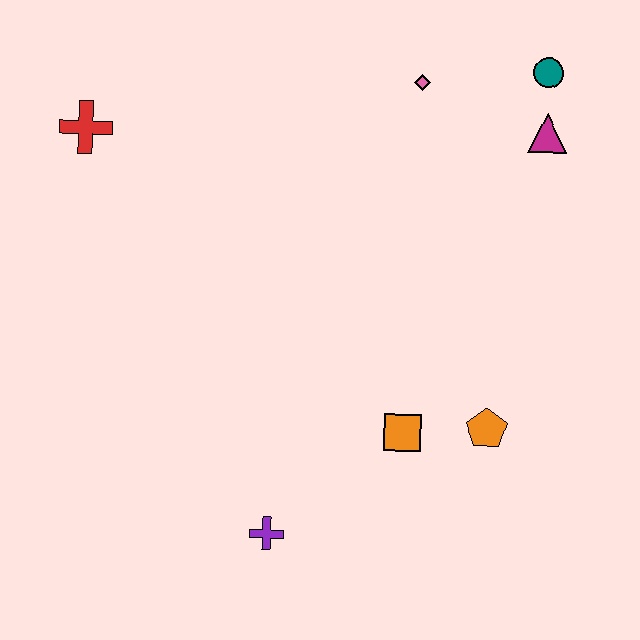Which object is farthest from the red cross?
The orange pentagon is farthest from the red cross.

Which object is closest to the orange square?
The orange pentagon is closest to the orange square.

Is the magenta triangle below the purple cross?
No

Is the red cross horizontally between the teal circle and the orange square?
No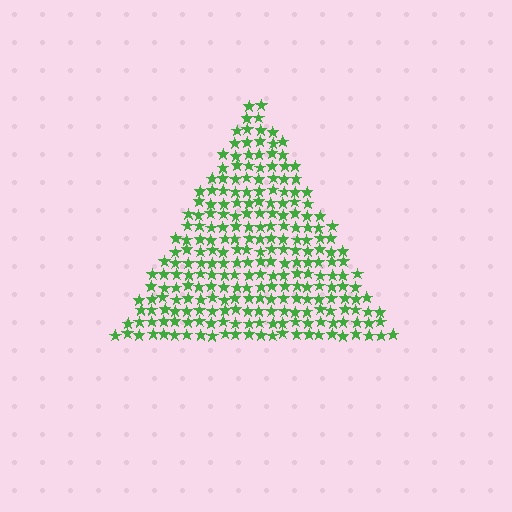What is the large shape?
The large shape is a triangle.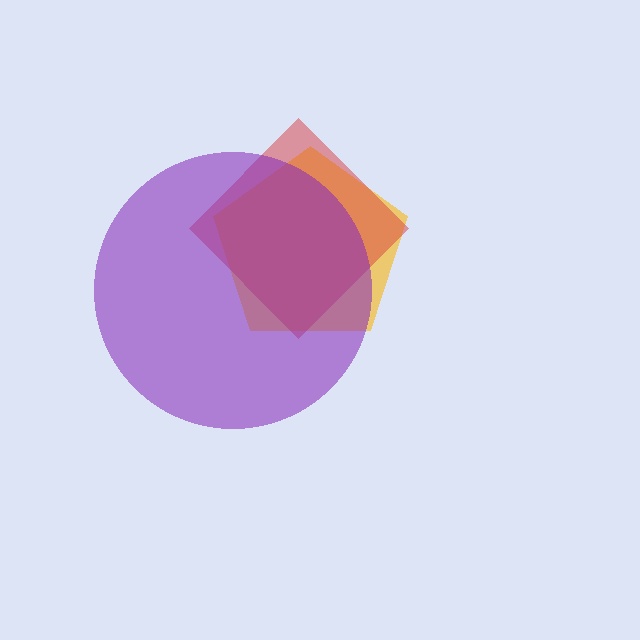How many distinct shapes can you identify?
There are 3 distinct shapes: a yellow pentagon, a red diamond, a purple circle.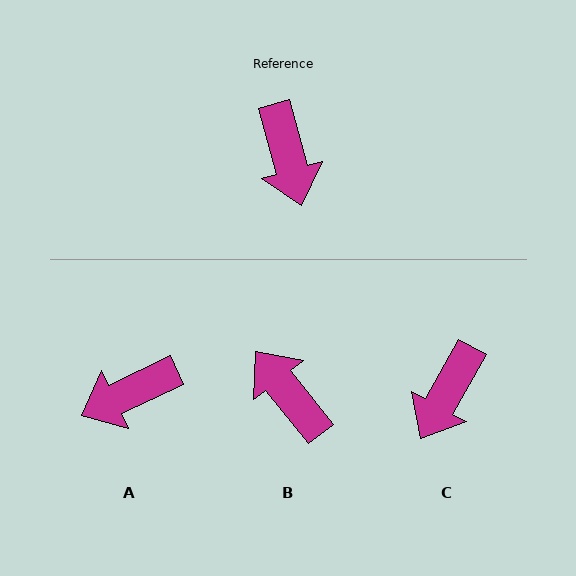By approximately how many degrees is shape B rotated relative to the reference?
Approximately 157 degrees clockwise.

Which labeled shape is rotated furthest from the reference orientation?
B, about 157 degrees away.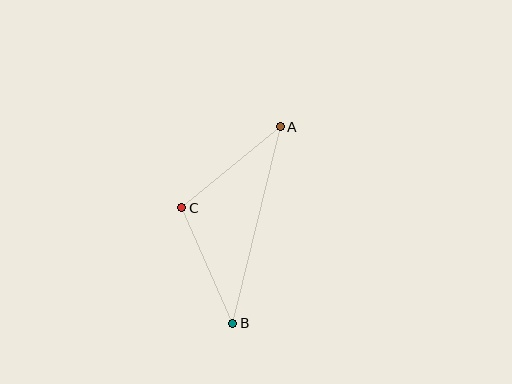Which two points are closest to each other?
Points B and C are closest to each other.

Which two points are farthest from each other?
Points A and B are farthest from each other.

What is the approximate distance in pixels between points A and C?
The distance between A and C is approximately 127 pixels.